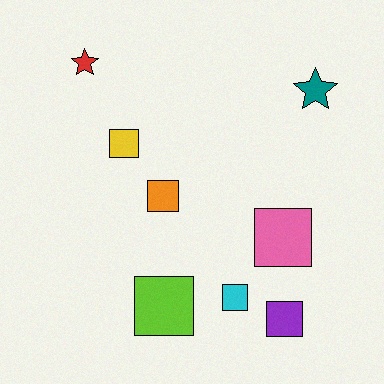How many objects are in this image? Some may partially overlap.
There are 8 objects.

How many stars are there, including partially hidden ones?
There are 2 stars.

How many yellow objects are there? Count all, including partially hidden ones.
There is 1 yellow object.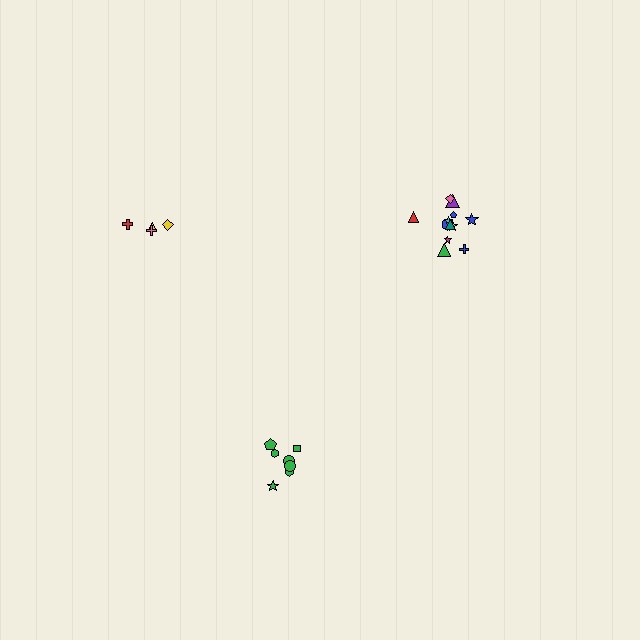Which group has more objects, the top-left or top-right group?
The top-right group.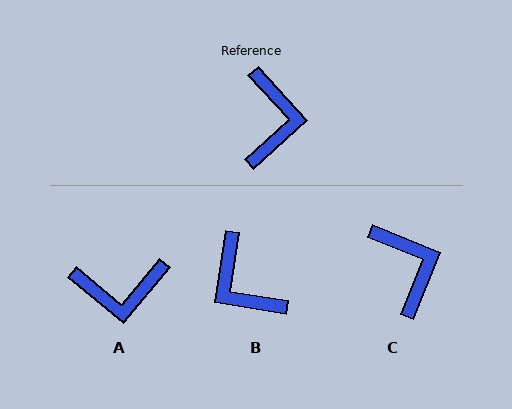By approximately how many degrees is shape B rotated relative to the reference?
Approximately 142 degrees clockwise.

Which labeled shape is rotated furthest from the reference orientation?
B, about 142 degrees away.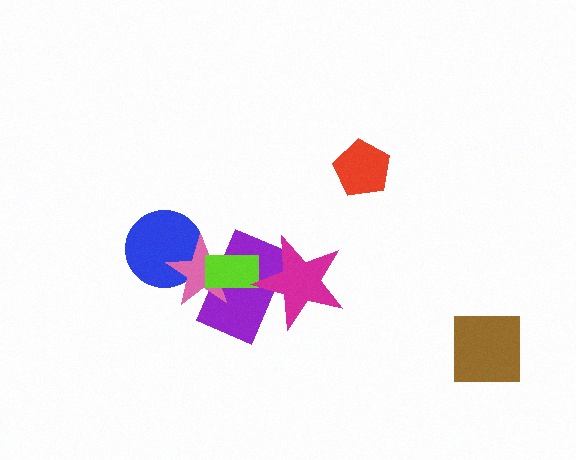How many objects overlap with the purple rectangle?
3 objects overlap with the purple rectangle.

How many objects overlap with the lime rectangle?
2 objects overlap with the lime rectangle.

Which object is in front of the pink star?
The lime rectangle is in front of the pink star.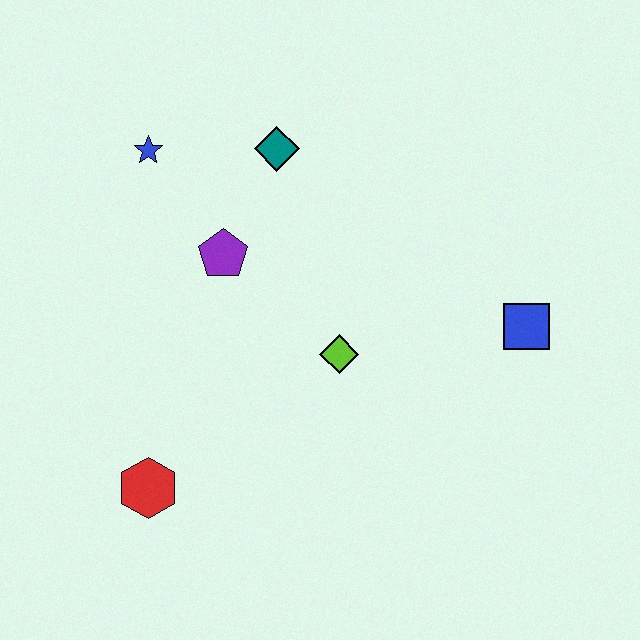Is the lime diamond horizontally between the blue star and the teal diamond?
No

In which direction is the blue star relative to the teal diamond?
The blue star is to the left of the teal diamond.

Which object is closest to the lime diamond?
The purple pentagon is closest to the lime diamond.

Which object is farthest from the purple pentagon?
The blue square is farthest from the purple pentagon.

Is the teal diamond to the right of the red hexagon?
Yes